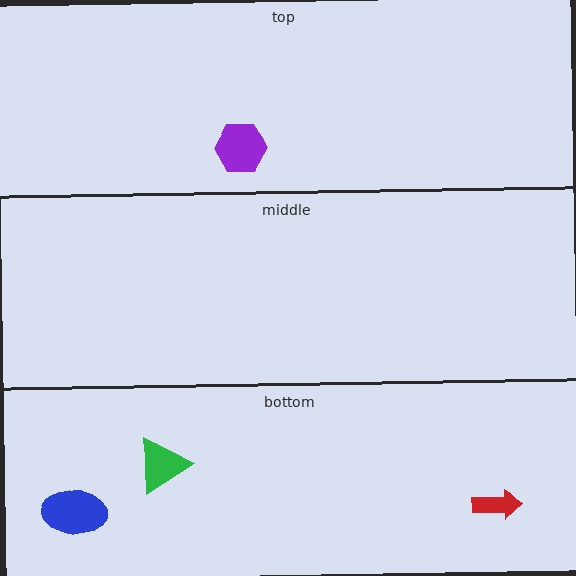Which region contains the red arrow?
The bottom region.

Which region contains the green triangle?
The bottom region.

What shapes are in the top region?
The purple hexagon.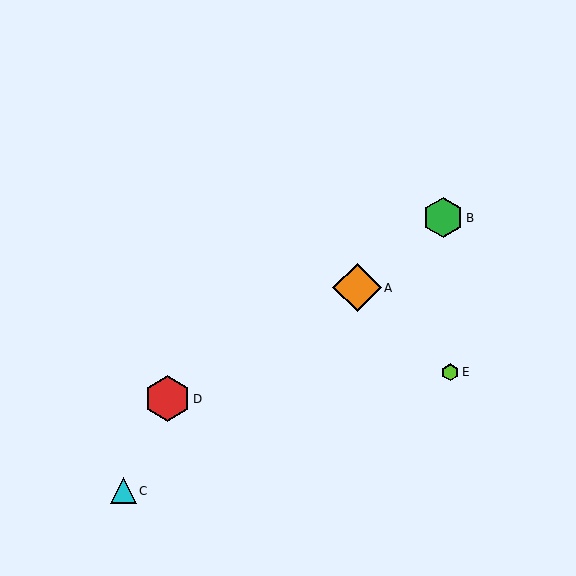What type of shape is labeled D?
Shape D is a red hexagon.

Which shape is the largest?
The orange diamond (labeled A) is the largest.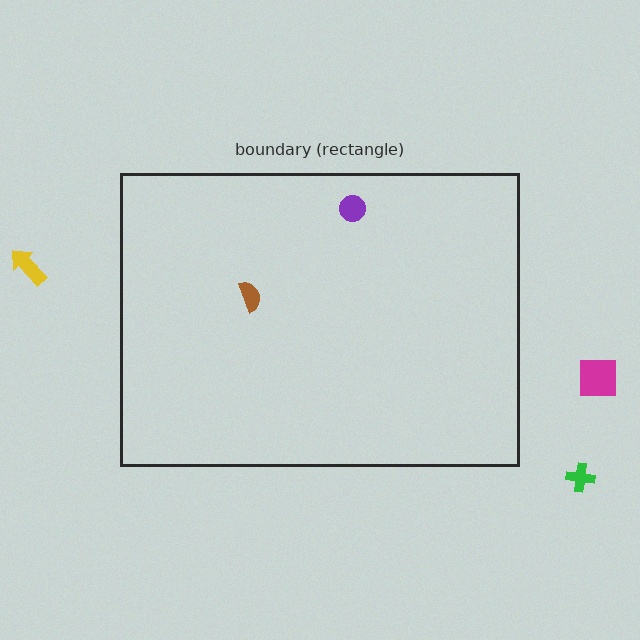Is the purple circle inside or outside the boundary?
Inside.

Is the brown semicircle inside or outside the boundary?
Inside.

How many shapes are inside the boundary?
2 inside, 3 outside.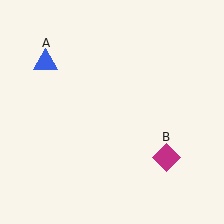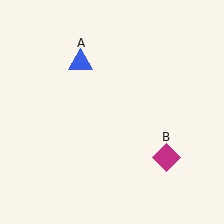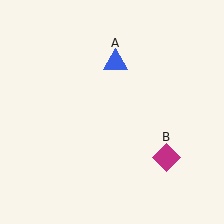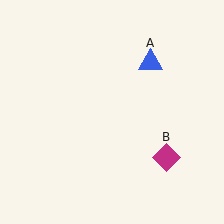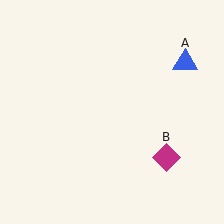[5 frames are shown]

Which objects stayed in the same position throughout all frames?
Magenta diamond (object B) remained stationary.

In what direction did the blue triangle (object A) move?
The blue triangle (object A) moved right.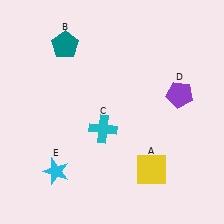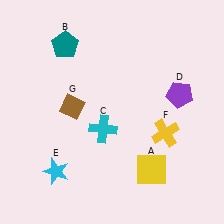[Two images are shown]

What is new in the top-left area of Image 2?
A brown diamond (G) was added in the top-left area of Image 2.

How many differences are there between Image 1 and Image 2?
There are 2 differences between the two images.